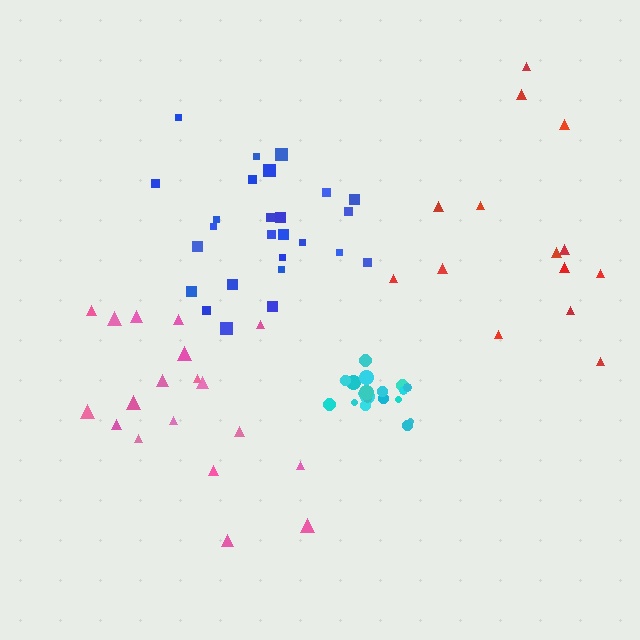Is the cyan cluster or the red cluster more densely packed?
Cyan.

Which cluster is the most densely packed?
Cyan.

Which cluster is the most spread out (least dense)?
Red.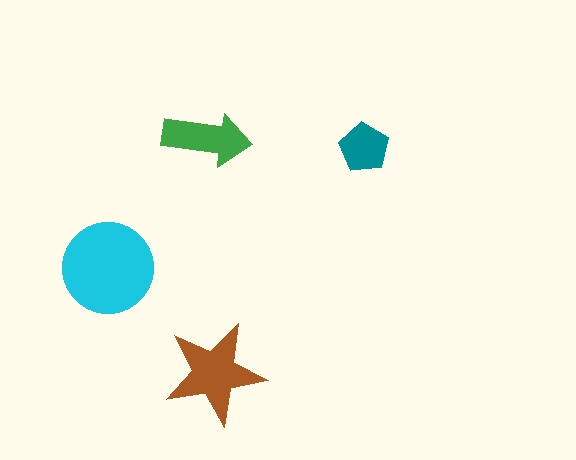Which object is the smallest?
The teal pentagon.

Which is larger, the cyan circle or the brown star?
The cyan circle.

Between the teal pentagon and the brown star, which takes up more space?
The brown star.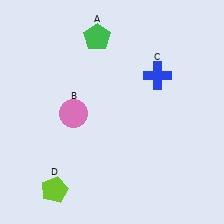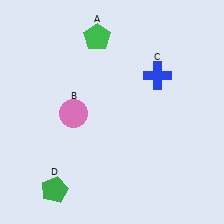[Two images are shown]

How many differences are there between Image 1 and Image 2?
There is 1 difference between the two images.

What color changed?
The pentagon (D) changed from lime in Image 1 to green in Image 2.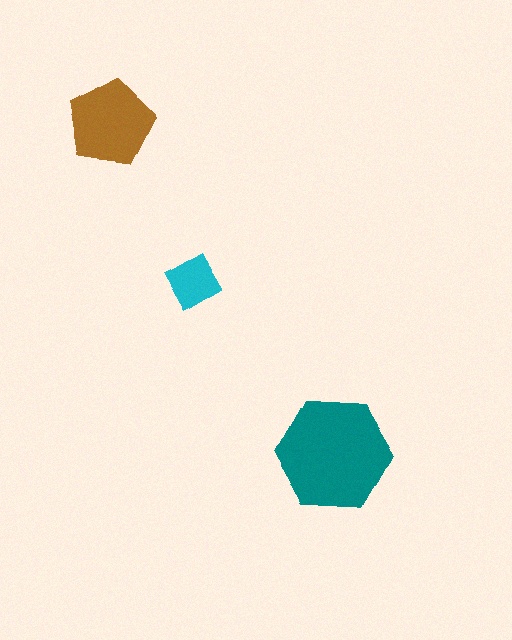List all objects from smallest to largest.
The cyan diamond, the brown pentagon, the teal hexagon.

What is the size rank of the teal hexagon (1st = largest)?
1st.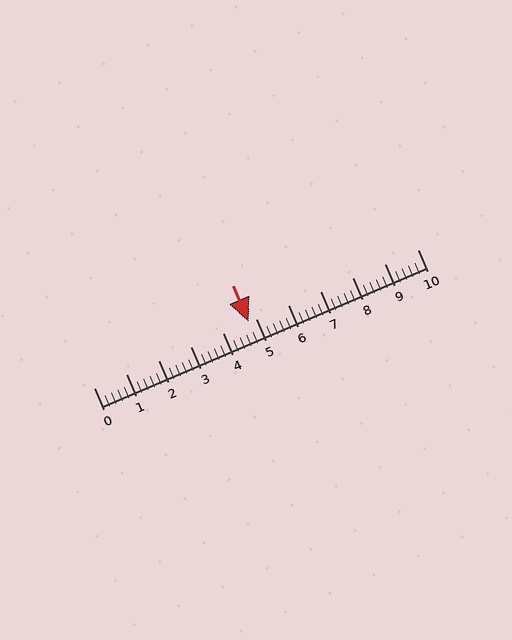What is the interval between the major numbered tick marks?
The major tick marks are spaced 1 units apart.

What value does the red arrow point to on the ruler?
The red arrow points to approximately 4.8.